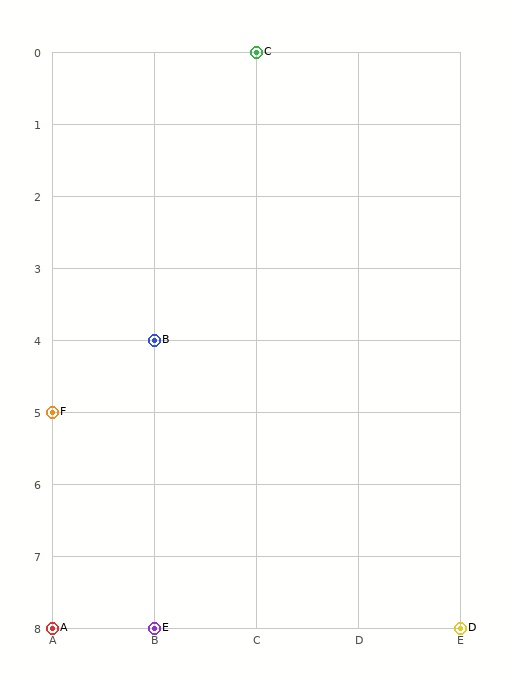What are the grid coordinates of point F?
Point F is at grid coordinates (A, 5).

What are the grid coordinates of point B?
Point B is at grid coordinates (B, 4).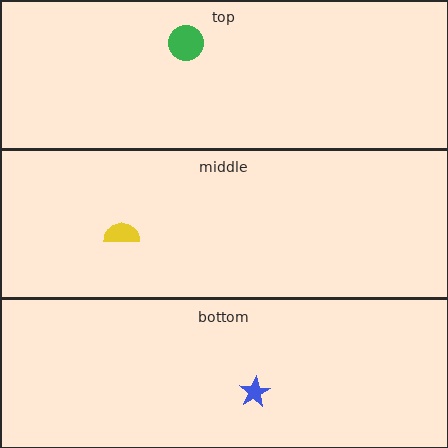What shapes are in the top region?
The green circle.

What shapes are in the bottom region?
The blue star.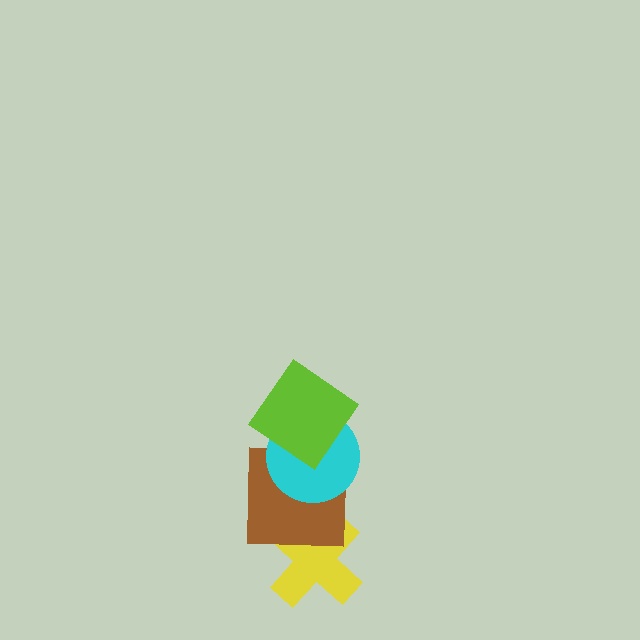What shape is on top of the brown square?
The cyan circle is on top of the brown square.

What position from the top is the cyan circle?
The cyan circle is 2nd from the top.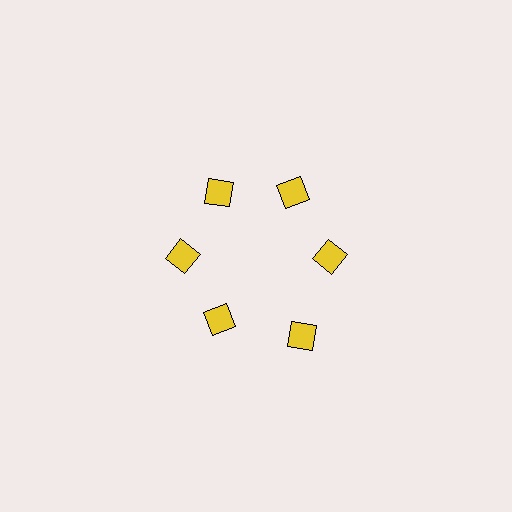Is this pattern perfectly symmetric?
No. The 6 yellow diamonds are arranged in a ring, but one element near the 5 o'clock position is pushed outward from the center, breaking the 6-fold rotational symmetry.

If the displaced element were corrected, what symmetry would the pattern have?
It would have 6-fold rotational symmetry — the pattern would map onto itself every 60 degrees.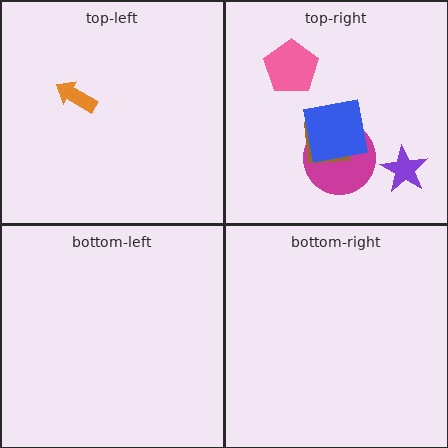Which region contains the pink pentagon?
The top-right region.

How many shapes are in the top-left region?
1.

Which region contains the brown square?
The top-right region.